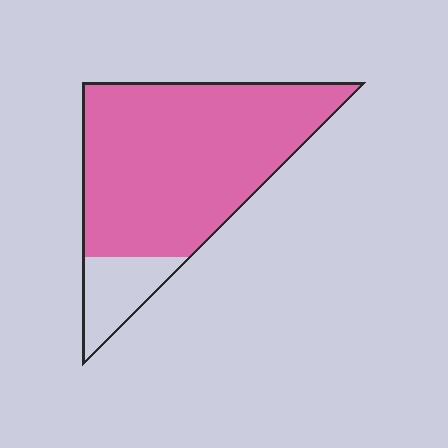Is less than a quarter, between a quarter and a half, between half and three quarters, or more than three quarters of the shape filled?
More than three quarters.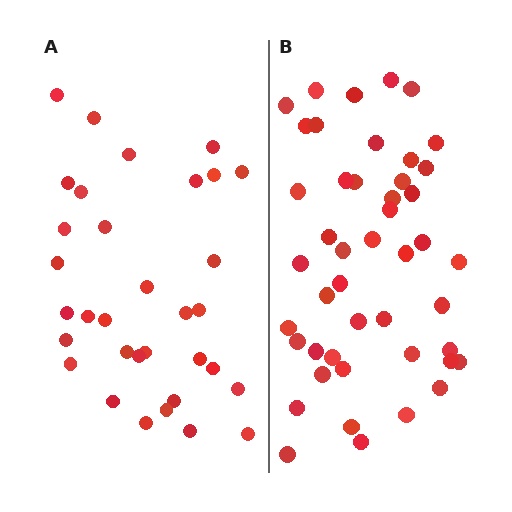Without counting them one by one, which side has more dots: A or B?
Region B (the right region) has more dots.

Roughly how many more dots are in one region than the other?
Region B has approximately 15 more dots than region A.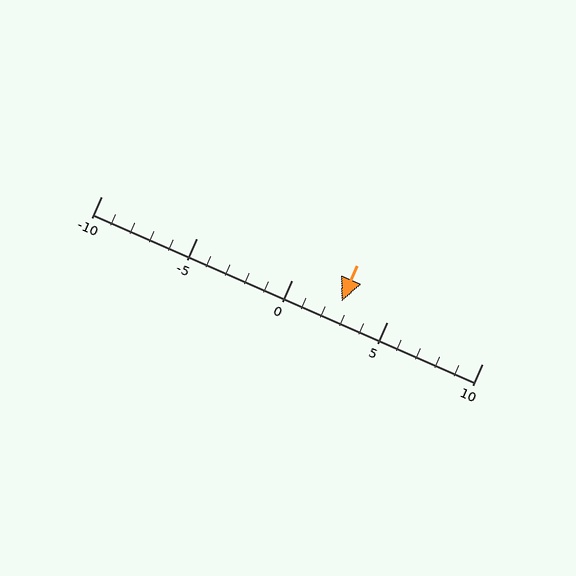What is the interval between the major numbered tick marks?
The major tick marks are spaced 5 units apart.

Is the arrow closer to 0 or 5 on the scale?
The arrow is closer to 5.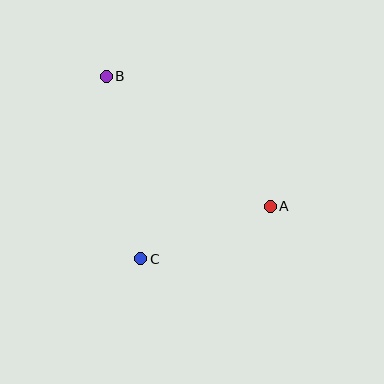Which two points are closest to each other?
Points A and C are closest to each other.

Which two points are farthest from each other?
Points A and B are farthest from each other.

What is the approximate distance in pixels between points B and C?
The distance between B and C is approximately 185 pixels.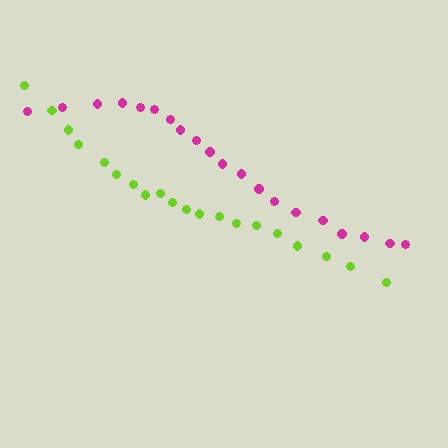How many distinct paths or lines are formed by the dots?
There are 2 distinct paths.